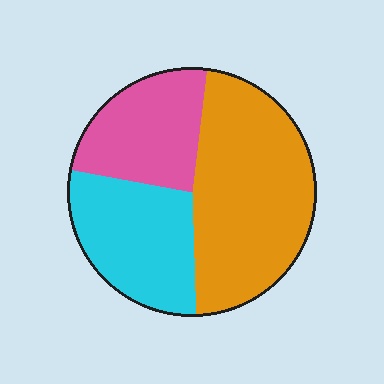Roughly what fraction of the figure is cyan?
Cyan covers about 30% of the figure.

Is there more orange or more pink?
Orange.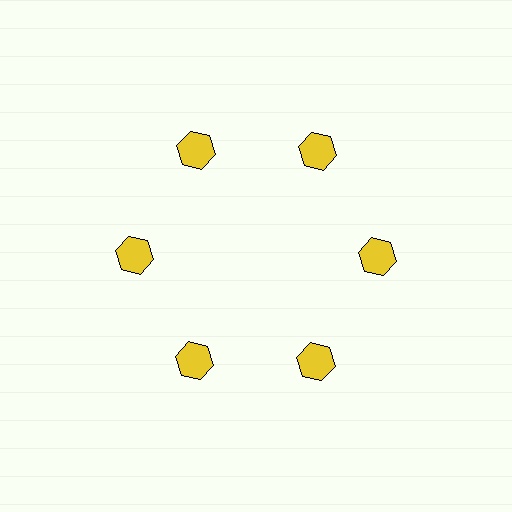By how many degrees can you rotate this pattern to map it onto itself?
The pattern maps onto itself every 60 degrees of rotation.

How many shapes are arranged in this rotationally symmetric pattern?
There are 6 shapes, arranged in 6 groups of 1.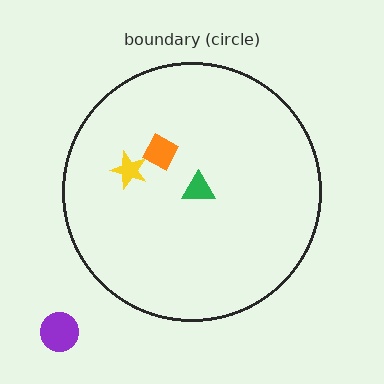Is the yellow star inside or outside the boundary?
Inside.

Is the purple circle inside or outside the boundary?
Outside.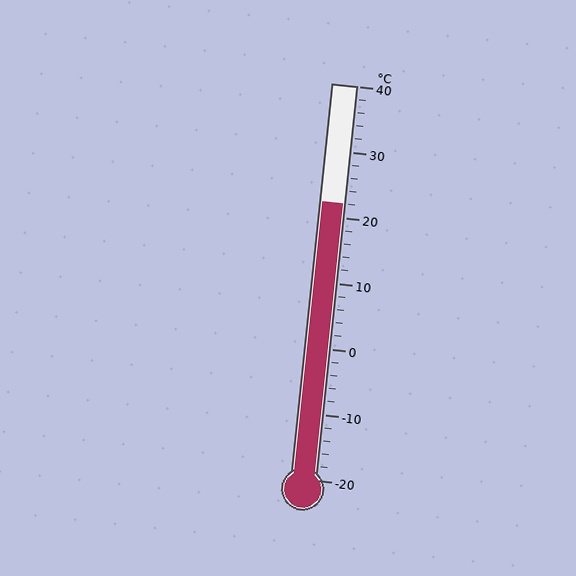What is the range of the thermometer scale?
The thermometer scale ranges from -20°C to 40°C.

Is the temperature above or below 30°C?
The temperature is below 30°C.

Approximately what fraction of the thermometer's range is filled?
The thermometer is filled to approximately 70% of its range.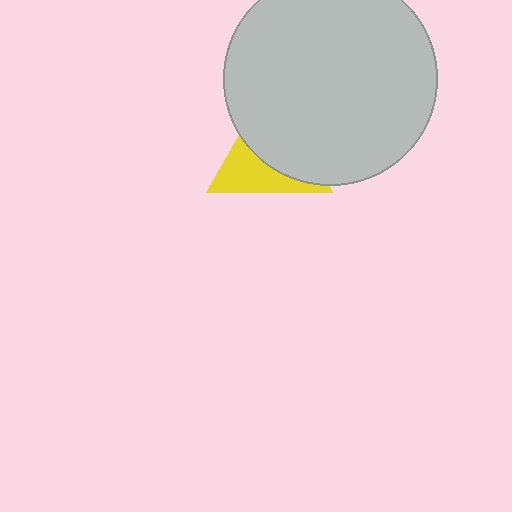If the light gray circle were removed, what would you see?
You would see the complete yellow triangle.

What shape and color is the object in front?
The object in front is a light gray circle.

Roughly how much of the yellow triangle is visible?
A small part of it is visible (roughly 43%).